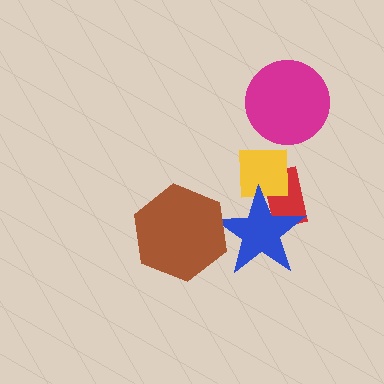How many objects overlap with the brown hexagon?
1 object overlaps with the brown hexagon.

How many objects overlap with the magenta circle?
0 objects overlap with the magenta circle.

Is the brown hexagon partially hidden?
No, no other shape covers it.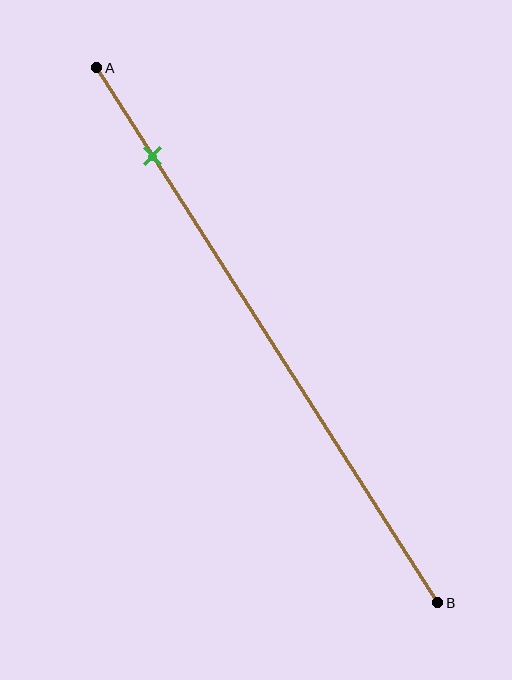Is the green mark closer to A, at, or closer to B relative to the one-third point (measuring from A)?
The green mark is closer to point A than the one-third point of segment AB.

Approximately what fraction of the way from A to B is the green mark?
The green mark is approximately 15% of the way from A to B.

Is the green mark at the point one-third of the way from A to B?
No, the mark is at about 15% from A, not at the 33% one-third point.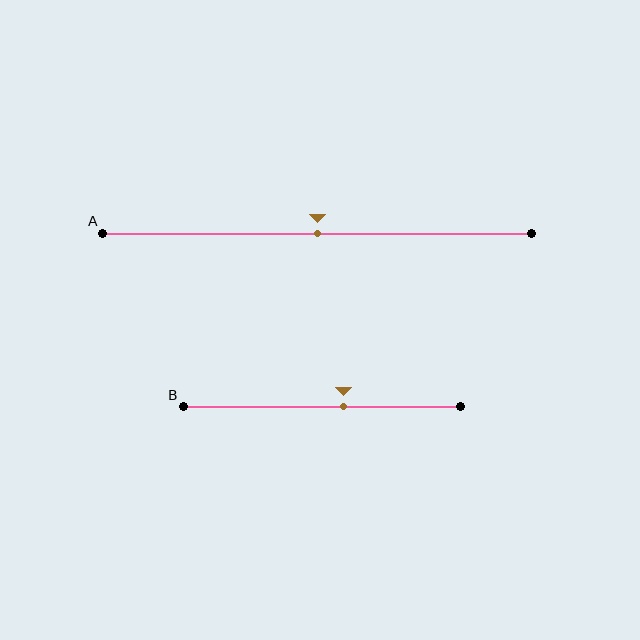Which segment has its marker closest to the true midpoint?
Segment A has its marker closest to the true midpoint.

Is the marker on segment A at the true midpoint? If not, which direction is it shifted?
Yes, the marker on segment A is at the true midpoint.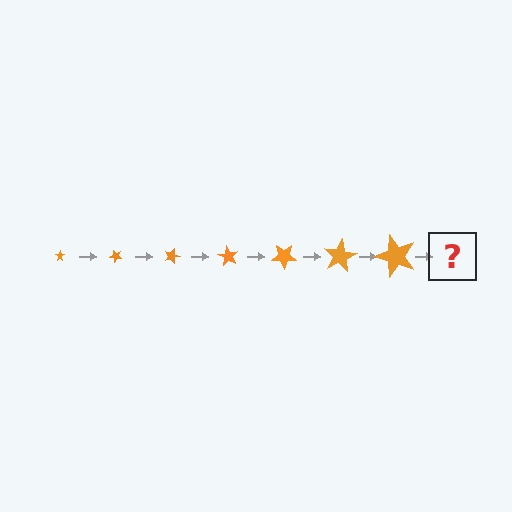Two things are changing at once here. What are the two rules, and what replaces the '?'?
The two rules are that the star grows larger each step and it rotates 45 degrees each step. The '?' should be a star, larger than the previous one and rotated 315 degrees from the start.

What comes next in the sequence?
The next element should be a star, larger than the previous one and rotated 315 degrees from the start.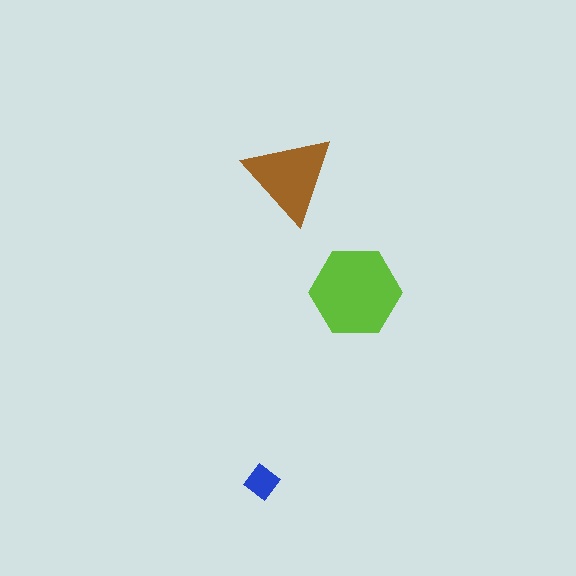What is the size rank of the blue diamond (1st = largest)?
3rd.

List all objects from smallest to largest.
The blue diamond, the brown triangle, the lime hexagon.